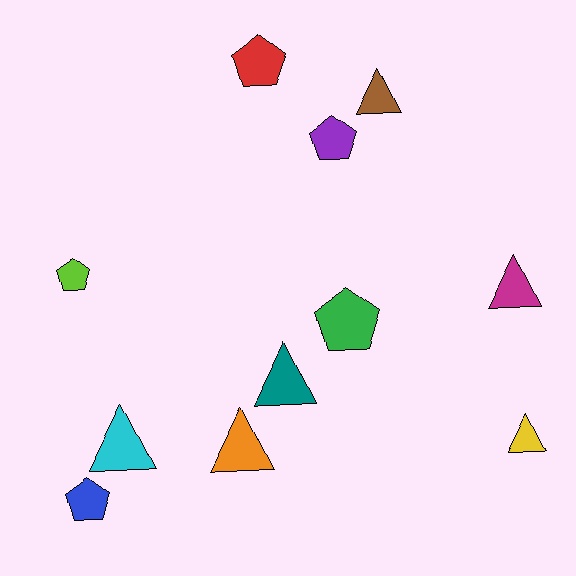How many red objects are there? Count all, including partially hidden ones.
There is 1 red object.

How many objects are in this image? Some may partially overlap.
There are 11 objects.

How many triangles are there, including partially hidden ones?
There are 6 triangles.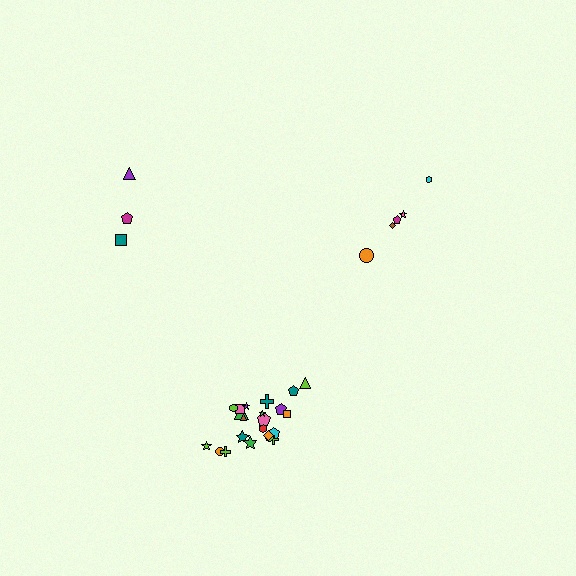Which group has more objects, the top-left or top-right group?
The top-right group.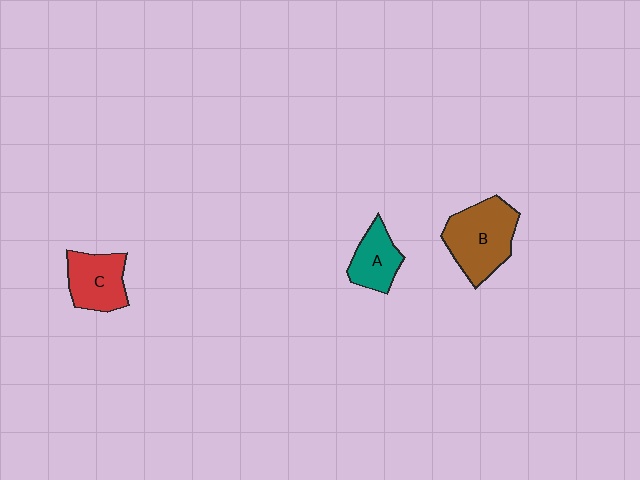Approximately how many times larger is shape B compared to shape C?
Approximately 1.4 times.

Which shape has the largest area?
Shape B (brown).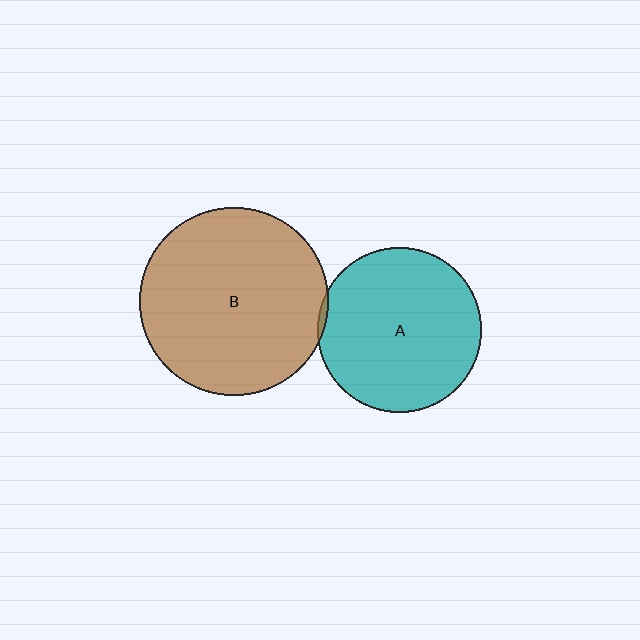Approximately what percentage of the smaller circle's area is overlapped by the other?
Approximately 5%.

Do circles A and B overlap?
Yes.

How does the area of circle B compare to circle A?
Approximately 1.3 times.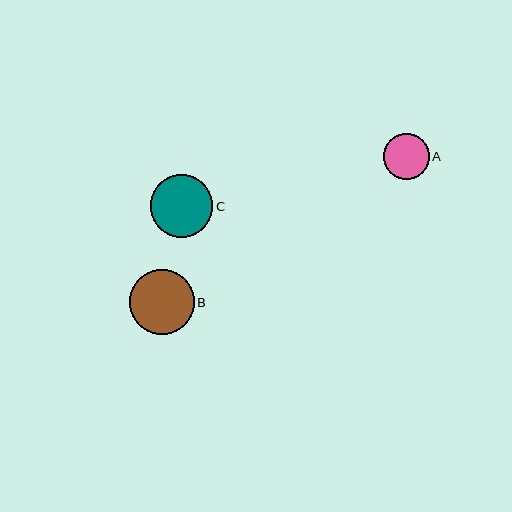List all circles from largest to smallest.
From largest to smallest: B, C, A.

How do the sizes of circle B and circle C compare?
Circle B and circle C are approximately the same size.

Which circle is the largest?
Circle B is the largest with a size of approximately 65 pixels.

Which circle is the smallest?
Circle A is the smallest with a size of approximately 46 pixels.